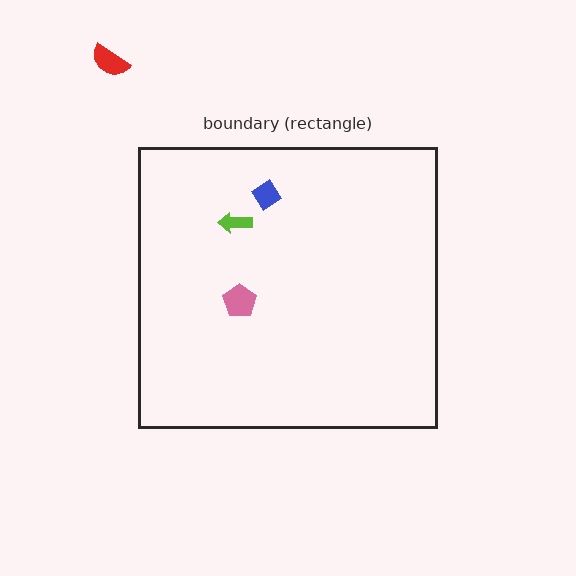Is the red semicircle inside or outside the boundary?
Outside.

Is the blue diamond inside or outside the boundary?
Inside.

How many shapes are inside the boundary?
3 inside, 1 outside.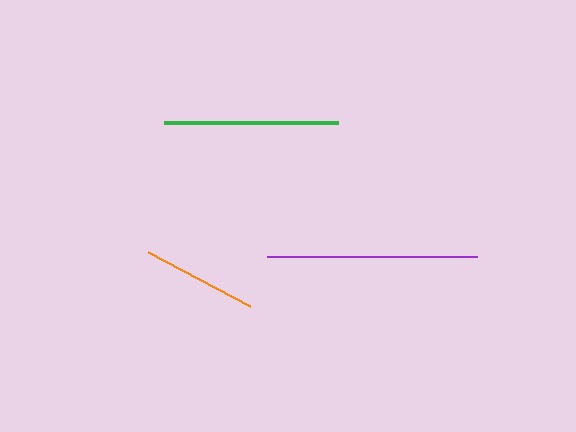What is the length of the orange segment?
The orange segment is approximately 116 pixels long.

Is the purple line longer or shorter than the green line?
The purple line is longer than the green line.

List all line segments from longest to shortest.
From longest to shortest: purple, green, orange.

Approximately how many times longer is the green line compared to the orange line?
The green line is approximately 1.5 times the length of the orange line.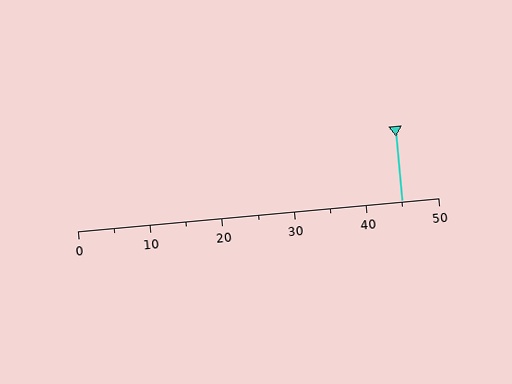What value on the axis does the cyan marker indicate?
The marker indicates approximately 45.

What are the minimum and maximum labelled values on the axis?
The axis runs from 0 to 50.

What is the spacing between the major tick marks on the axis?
The major ticks are spaced 10 apart.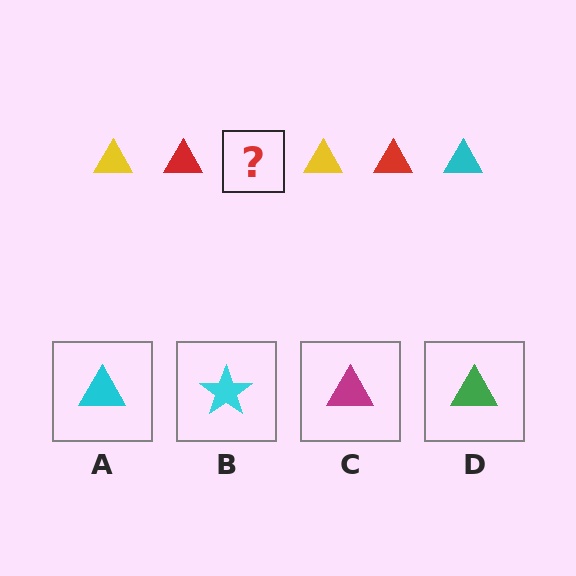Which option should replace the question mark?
Option A.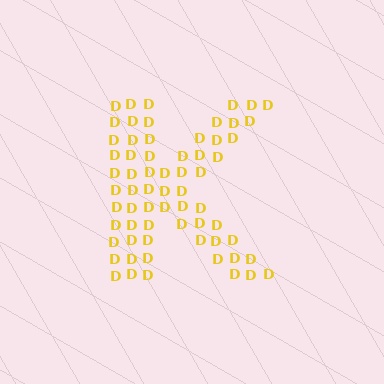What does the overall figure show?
The overall figure shows the letter K.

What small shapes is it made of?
It is made of small letter D's.